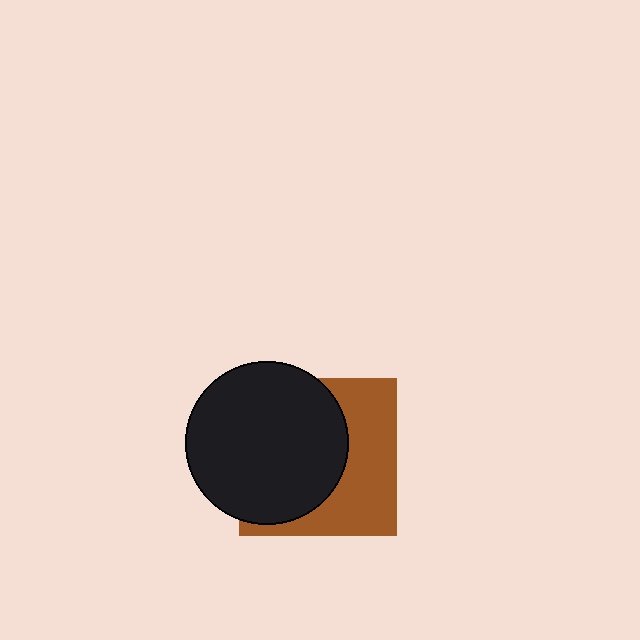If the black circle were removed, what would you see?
You would see the complete brown square.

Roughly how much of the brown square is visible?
A small part of it is visible (roughly 44%).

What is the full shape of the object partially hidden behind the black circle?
The partially hidden object is a brown square.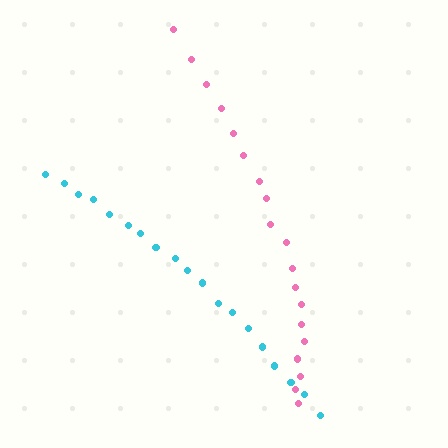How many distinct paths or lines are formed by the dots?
There are 2 distinct paths.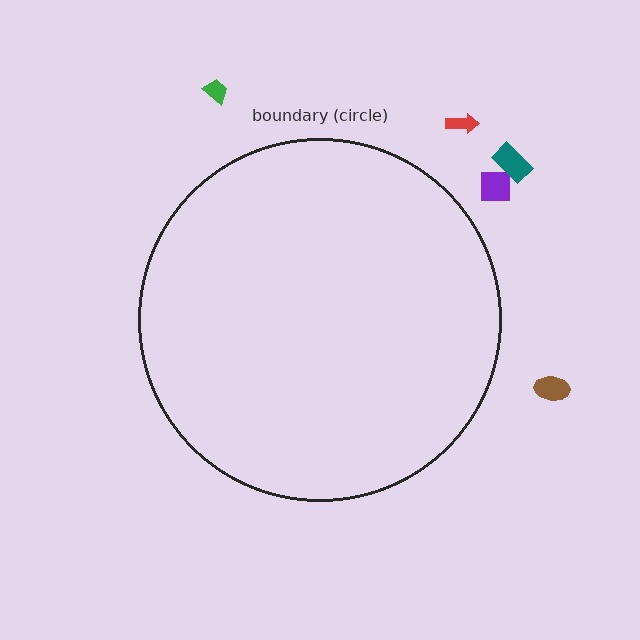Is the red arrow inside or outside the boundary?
Outside.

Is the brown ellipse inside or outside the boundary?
Outside.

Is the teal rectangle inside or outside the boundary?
Outside.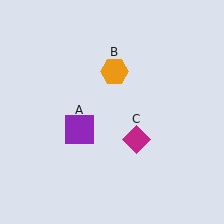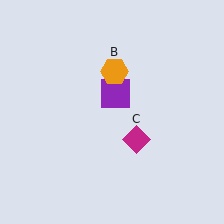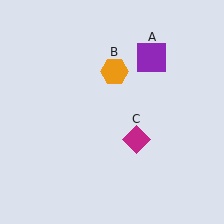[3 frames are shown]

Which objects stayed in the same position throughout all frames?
Orange hexagon (object B) and magenta diamond (object C) remained stationary.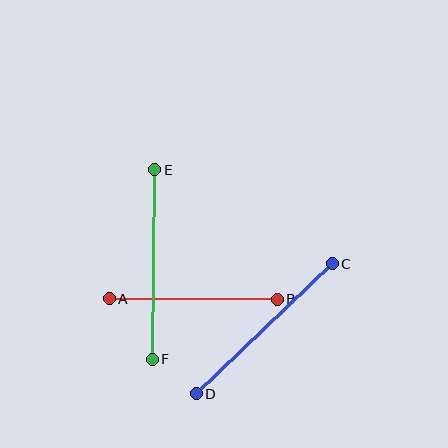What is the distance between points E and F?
The distance is approximately 190 pixels.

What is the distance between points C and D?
The distance is approximately 188 pixels.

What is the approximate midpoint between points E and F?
The midpoint is at approximately (154, 264) pixels.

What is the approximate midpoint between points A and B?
The midpoint is at approximately (193, 299) pixels.